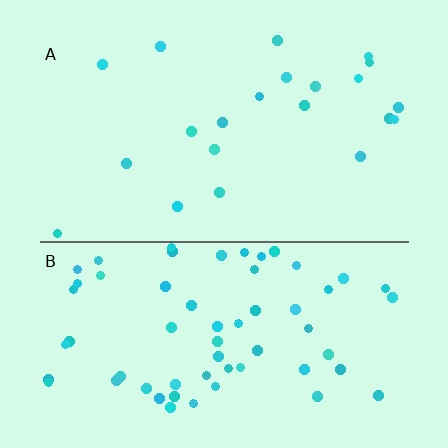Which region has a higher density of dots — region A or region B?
B (the bottom).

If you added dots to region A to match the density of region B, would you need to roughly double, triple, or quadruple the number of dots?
Approximately triple.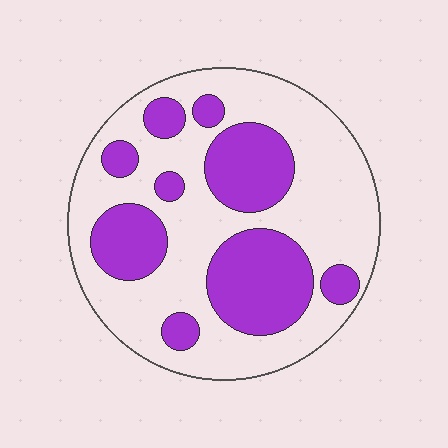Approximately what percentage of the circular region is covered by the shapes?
Approximately 35%.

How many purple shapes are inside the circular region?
9.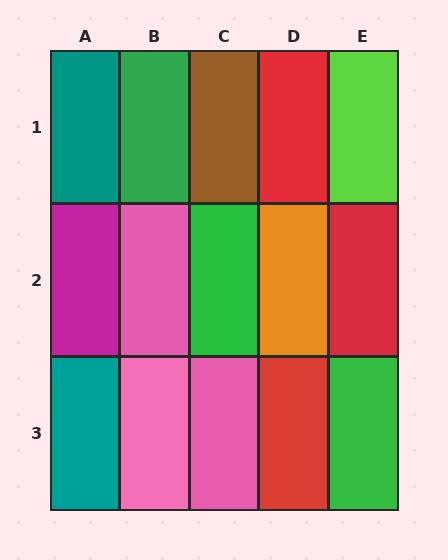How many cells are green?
3 cells are green.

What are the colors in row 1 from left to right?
Teal, green, brown, red, lime.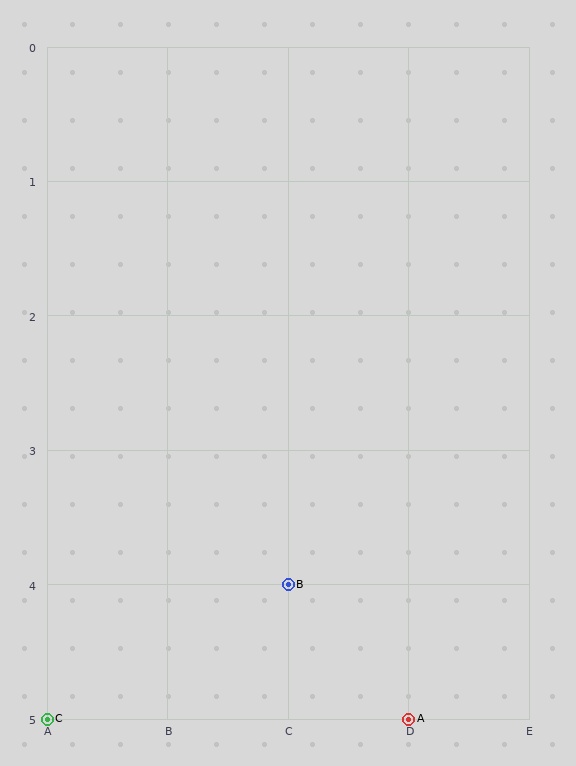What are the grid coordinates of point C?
Point C is at grid coordinates (A, 5).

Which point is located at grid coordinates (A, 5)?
Point C is at (A, 5).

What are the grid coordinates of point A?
Point A is at grid coordinates (D, 5).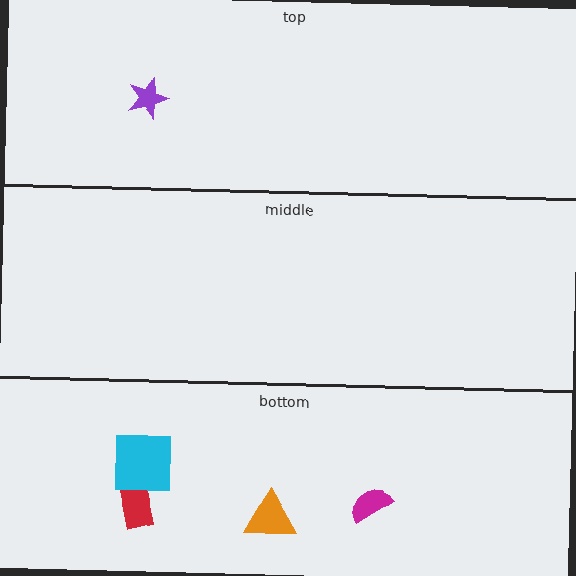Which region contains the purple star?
The top region.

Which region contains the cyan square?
The bottom region.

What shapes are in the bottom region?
The red rectangle, the cyan square, the magenta semicircle, the orange triangle.